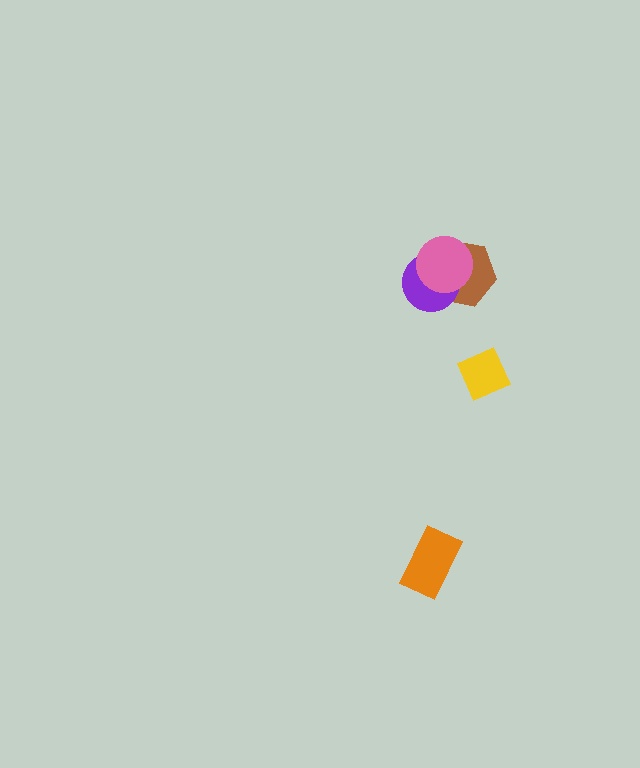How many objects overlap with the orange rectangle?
0 objects overlap with the orange rectangle.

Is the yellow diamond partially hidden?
No, no other shape covers it.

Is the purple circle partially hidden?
Yes, it is partially covered by another shape.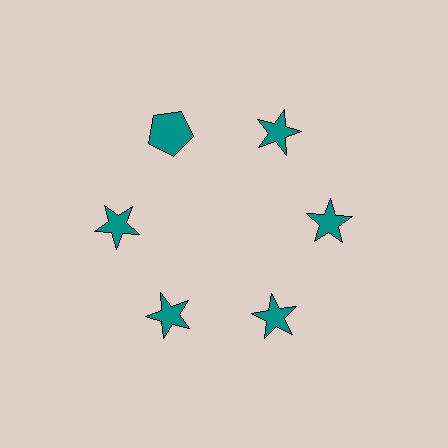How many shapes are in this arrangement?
There are 6 shapes arranged in a ring pattern.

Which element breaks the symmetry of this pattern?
The teal pentagon at roughly the 11 o'clock position breaks the symmetry. All other shapes are teal stars.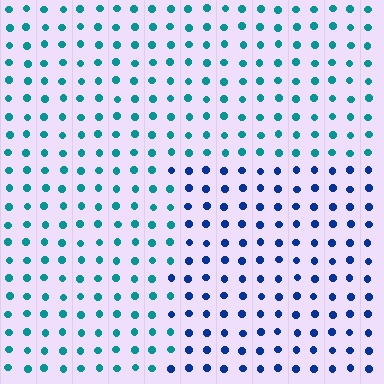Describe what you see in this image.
The image is filled with small teal elements in a uniform arrangement. A rectangle-shaped region is visible where the elements are tinted to a slightly different hue, forming a subtle color boundary.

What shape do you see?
I see a rectangle.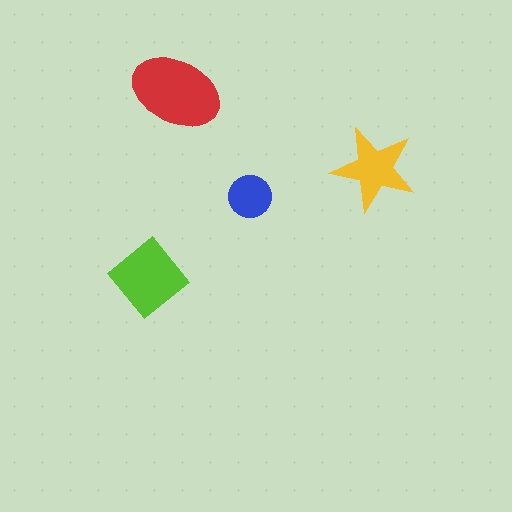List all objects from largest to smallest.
The red ellipse, the lime diamond, the yellow star, the blue circle.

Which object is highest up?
The red ellipse is topmost.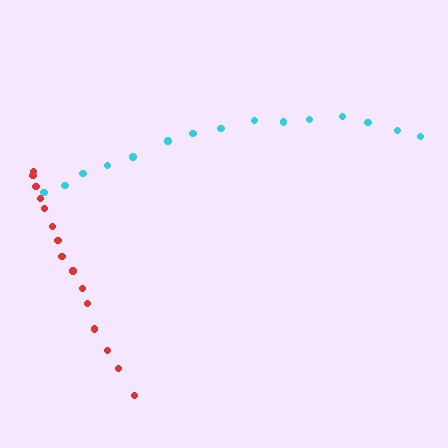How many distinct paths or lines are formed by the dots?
There are 2 distinct paths.